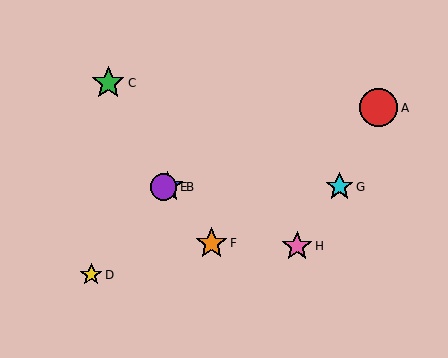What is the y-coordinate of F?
Object F is at y≈243.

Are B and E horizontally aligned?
Yes, both are at y≈187.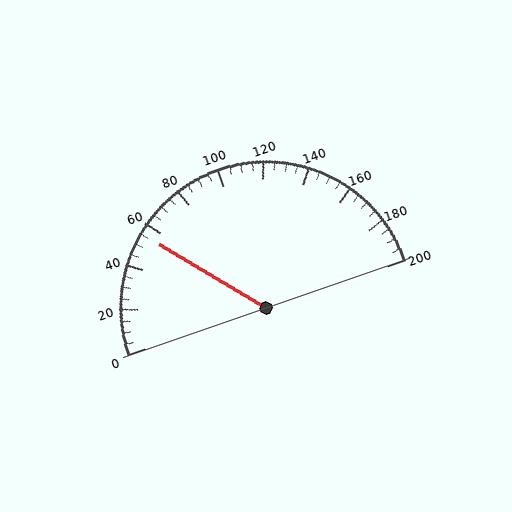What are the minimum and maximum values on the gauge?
The gauge ranges from 0 to 200.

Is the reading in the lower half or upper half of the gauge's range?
The reading is in the lower half of the range (0 to 200).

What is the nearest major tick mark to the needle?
The nearest major tick mark is 60.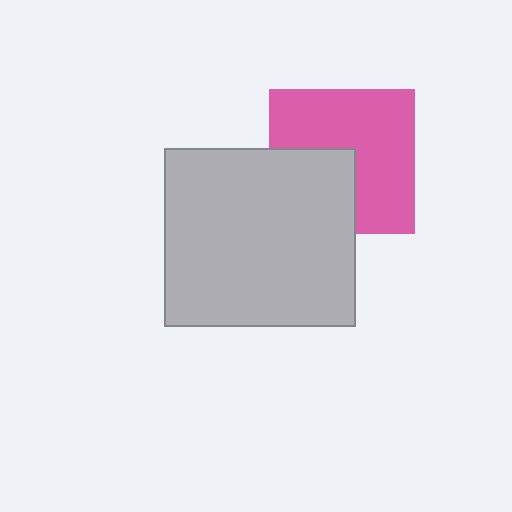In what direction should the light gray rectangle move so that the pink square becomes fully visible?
The light gray rectangle should move toward the lower-left. That is the shortest direction to clear the overlap and leave the pink square fully visible.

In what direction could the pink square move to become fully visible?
The pink square could move toward the upper-right. That would shift it out from behind the light gray rectangle entirely.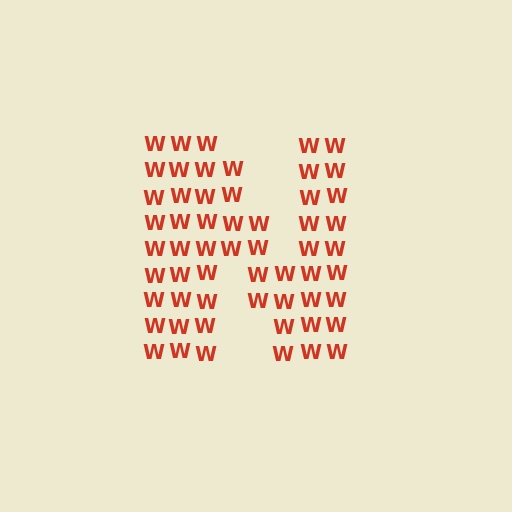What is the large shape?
The large shape is the letter N.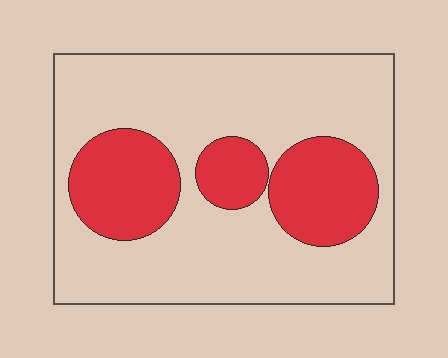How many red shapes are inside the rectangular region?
3.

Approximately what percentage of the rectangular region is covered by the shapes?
Approximately 30%.